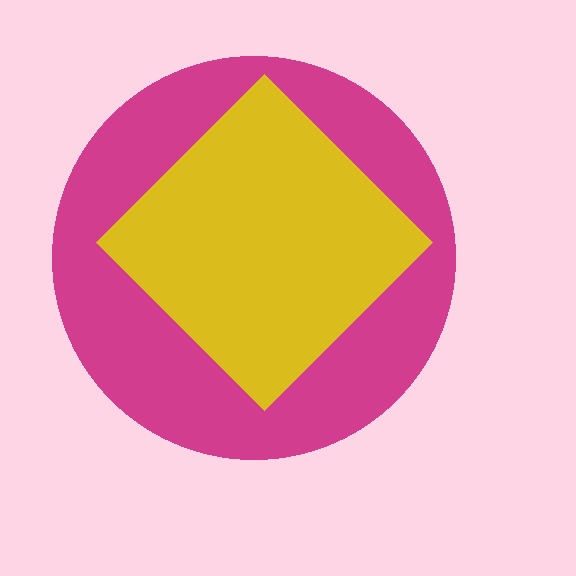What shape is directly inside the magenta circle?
The yellow diamond.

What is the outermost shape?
The magenta circle.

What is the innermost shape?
The yellow diamond.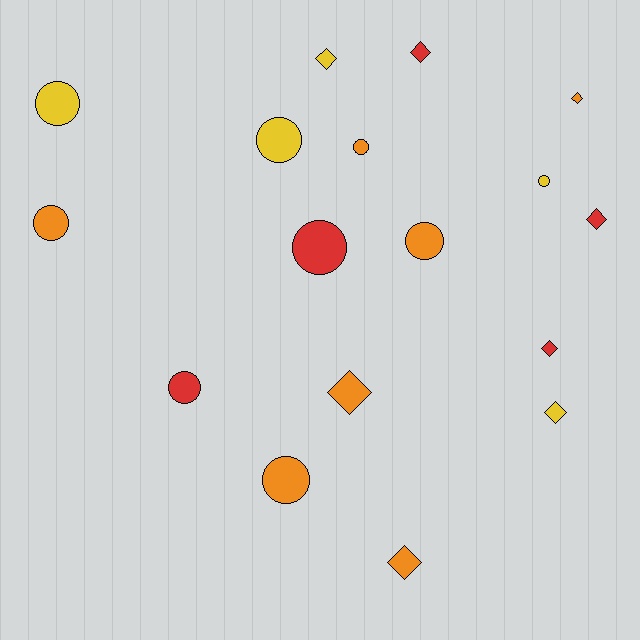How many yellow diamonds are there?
There are 2 yellow diamonds.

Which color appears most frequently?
Orange, with 7 objects.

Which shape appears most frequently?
Circle, with 9 objects.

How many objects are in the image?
There are 17 objects.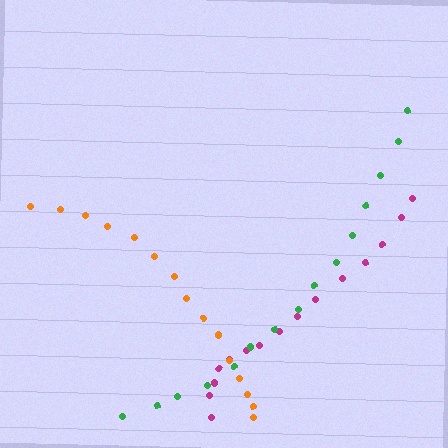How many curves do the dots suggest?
There are 3 distinct paths.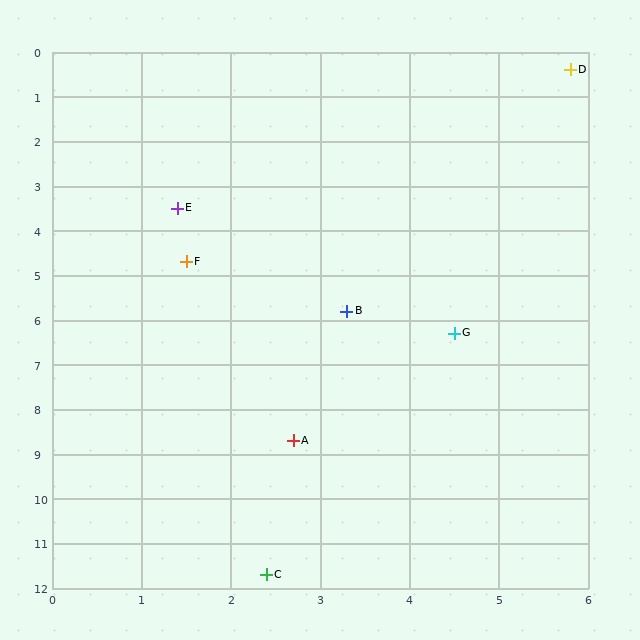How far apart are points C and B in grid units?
Points C and B are about 6.0 grid units apart.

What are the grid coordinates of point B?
Point B is at approximately (3.3, 5.8).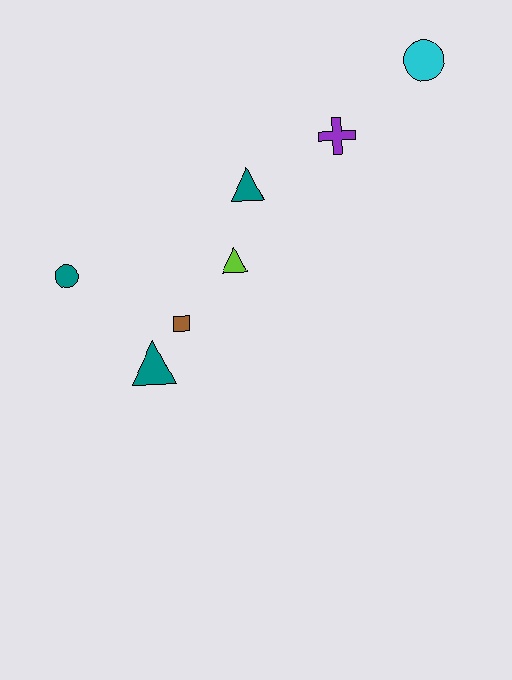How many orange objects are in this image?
There are no orange objects.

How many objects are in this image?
There are 7 objects.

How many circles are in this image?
There are 2 circles.